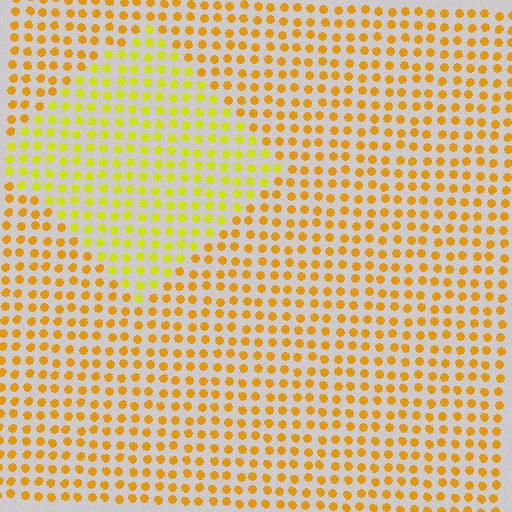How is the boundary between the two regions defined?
The boundary is defined purely by a slight shift in hue (about 27 degrees). Spacing, size, and orientation are identical on both sides.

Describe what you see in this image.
The image is filled with small orange elements in a uniform arrangement. A diamond-shaped region is visible where the elements are tinted to a slightly different hue, forming a subtle color boundary.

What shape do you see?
I see a diamond.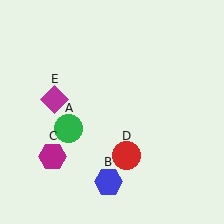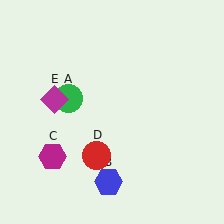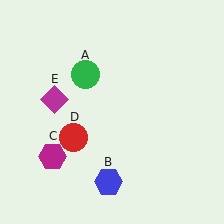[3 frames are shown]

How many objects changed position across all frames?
2 objects changed position: green circle (object A), red circle (object D).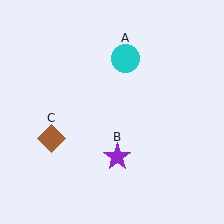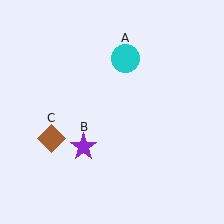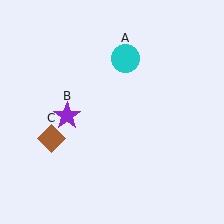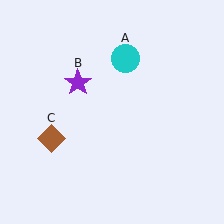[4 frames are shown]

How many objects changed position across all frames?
1 object changed position: purple star (object B).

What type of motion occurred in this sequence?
The purple star (object B) rotated clockwise around the center of the scene.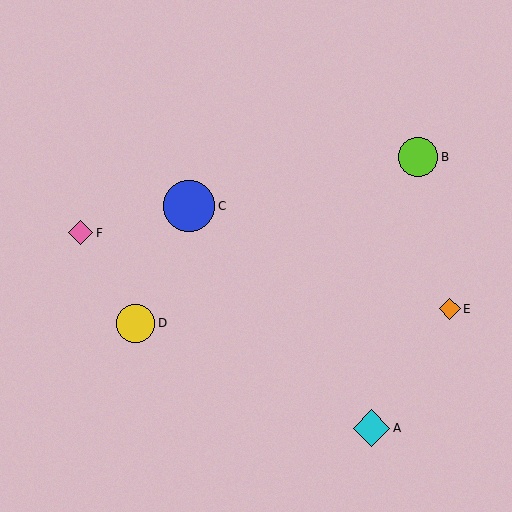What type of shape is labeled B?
Shape B is a lime circle.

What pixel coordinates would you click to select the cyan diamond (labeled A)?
Click at (371, 428) to select the cyan diamond A.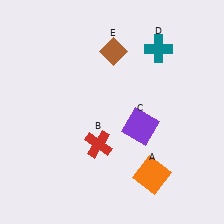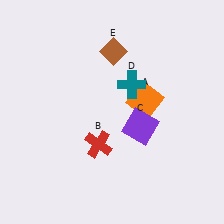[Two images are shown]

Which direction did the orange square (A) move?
The orange square (A) moved up.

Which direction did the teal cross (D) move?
The teal cross (D) moved down.